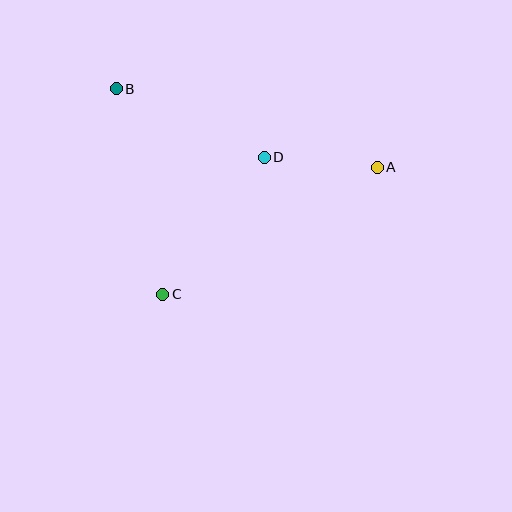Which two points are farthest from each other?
Points A and B are farthest from each other.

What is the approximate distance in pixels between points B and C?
The distance between B and C is approximately 211 pixels.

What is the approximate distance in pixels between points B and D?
The distance between B and D is approximately 163 pixels.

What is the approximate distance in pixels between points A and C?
The distance between A and C is approximately 250 pixels.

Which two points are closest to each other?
Points A and D are closest to each other.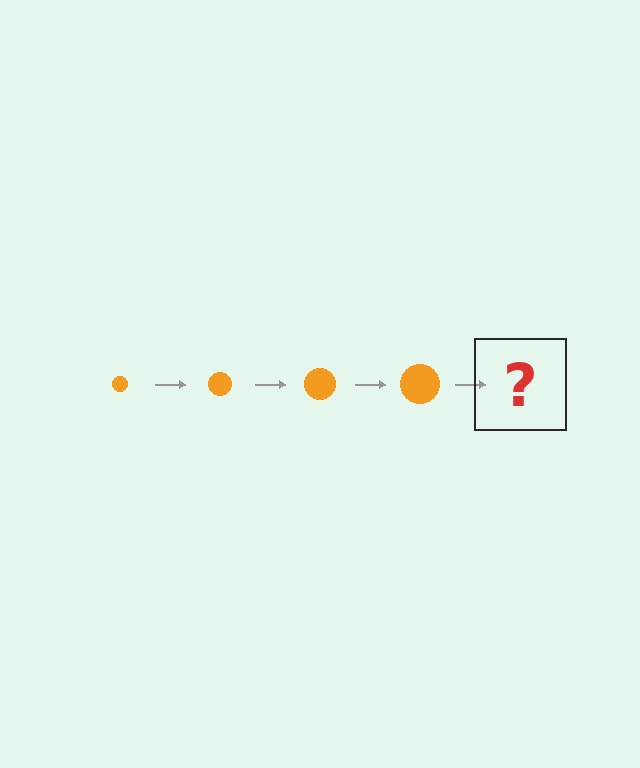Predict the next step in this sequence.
The next step is an orange circle, larger than the previous one.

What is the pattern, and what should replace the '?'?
The pattern is that the circle gets progressively larger each step. The '?' should be an orange circle, larger than the previous one.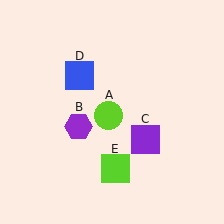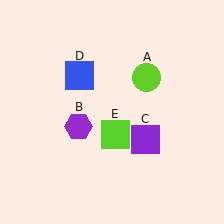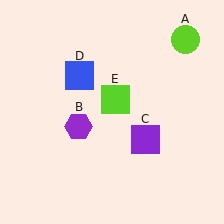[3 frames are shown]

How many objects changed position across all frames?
2 objects changed position: lime circle (object A), lime square (object E).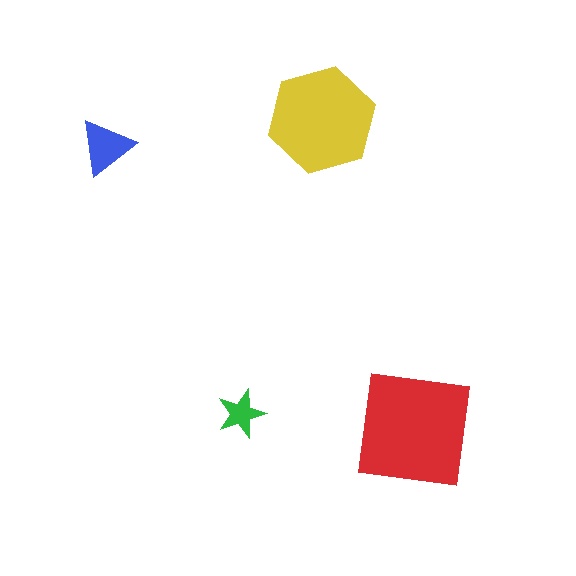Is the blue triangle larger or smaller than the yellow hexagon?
Smaller.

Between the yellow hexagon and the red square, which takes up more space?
The red square.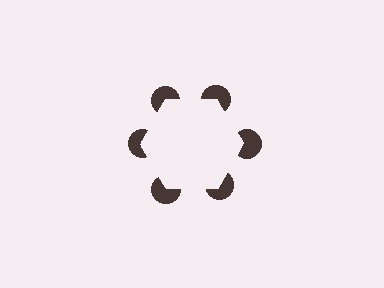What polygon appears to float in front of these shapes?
An illusory hexagon — its edges are inferred from the aligned wedge cuts in the pac-man discs, not physically drawn.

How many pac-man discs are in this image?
There are 6 — one at each vertex of the illusory hexagon.